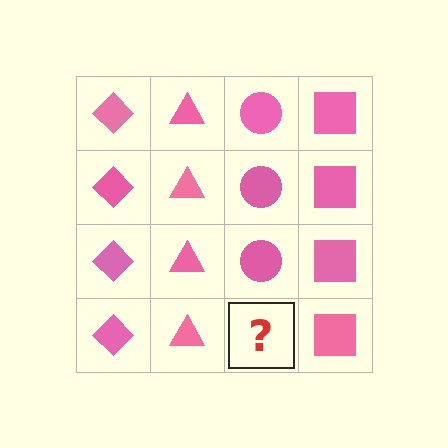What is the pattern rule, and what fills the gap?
The rule is that each column has a consistent shape. The gap should be filled with a pink circle.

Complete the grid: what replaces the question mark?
The question mark should be replaced with a pink circle.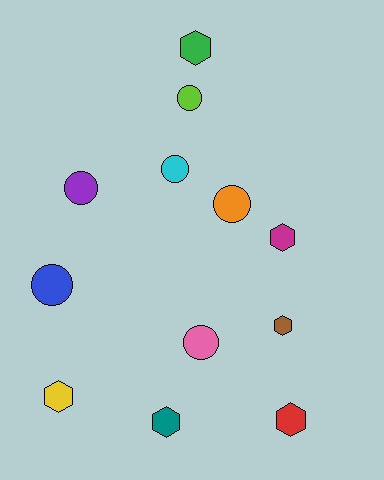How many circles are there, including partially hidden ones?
There are 6 circles.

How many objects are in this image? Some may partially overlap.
There are 12 objects.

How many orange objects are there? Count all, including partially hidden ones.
There is 1 orange object.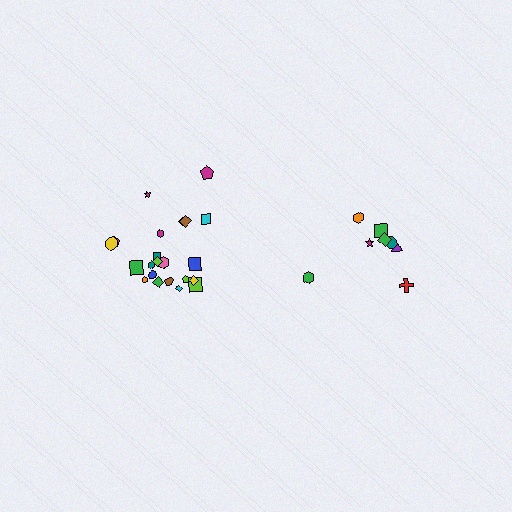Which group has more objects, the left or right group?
The left group.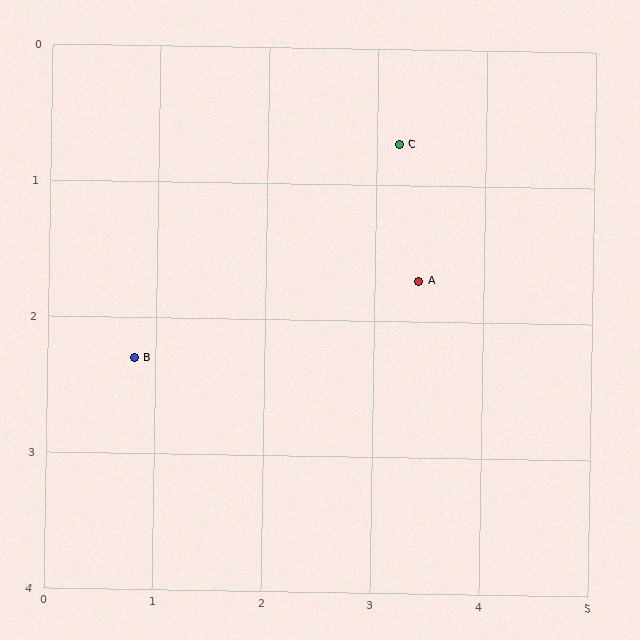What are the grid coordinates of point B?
Point B is at approximately (0.8, 2.3).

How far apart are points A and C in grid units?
Points A and C are about 1.0 grid units apart.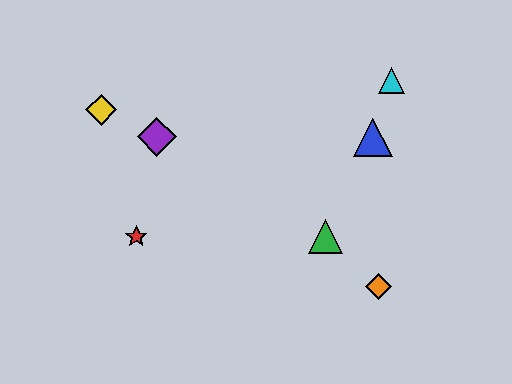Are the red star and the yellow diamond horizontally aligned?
No, the red star is at y≈237 and the yellow diamond is at y≈110.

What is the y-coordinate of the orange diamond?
The orange diamond is at y≈287.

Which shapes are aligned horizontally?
The red star, the green triangle are aligned horizontally.